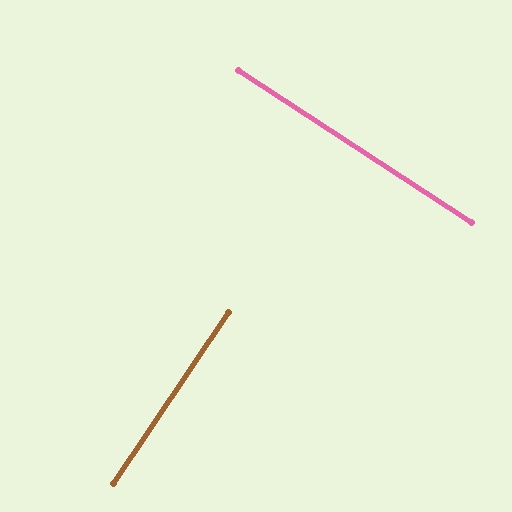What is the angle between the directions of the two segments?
Approximately 89 degrees.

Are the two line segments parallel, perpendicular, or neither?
Perpendicular — they meet at approximately 89°.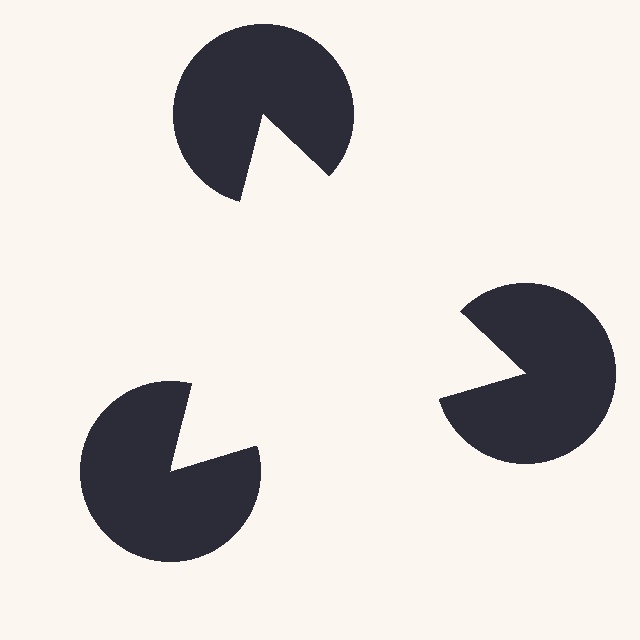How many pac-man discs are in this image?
There are 3 — one at each vertex of the illusory triangle.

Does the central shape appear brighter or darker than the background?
It typically appears slightly brighter than the background, even though no actual brightness change is drawn.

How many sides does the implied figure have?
3 sides.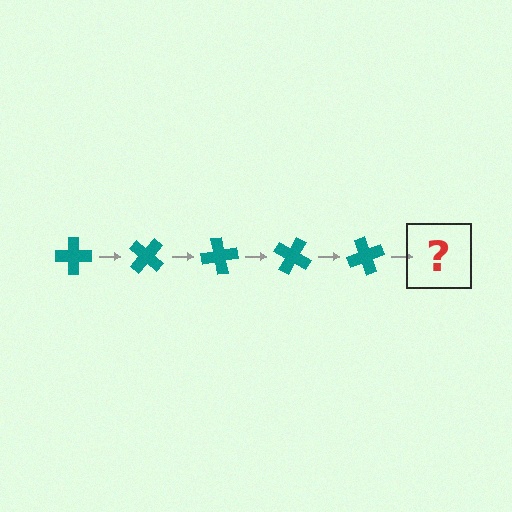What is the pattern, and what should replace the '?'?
The pattern is that the cross rotates 40 degrees each step. The '?' should be a teal cross rotated 200 degrees.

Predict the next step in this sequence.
The next step is a teal cross rotated 200 degrees.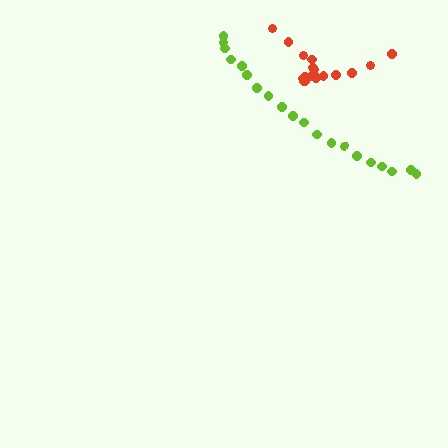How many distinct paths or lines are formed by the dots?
There are 2 distinct paths.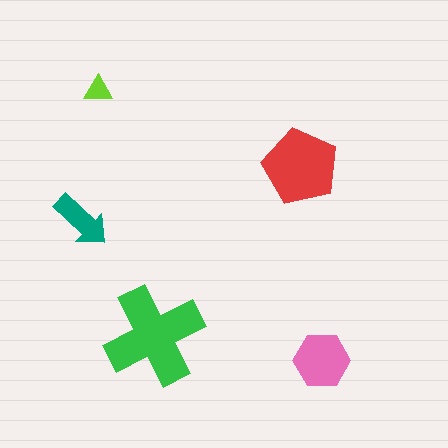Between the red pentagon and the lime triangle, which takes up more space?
The red pentagon.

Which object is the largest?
The green cross.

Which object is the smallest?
The lime triangle.